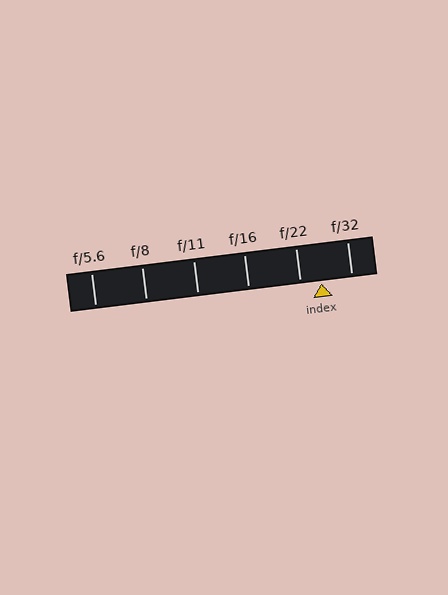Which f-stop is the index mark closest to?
The index mark is closest to f/22.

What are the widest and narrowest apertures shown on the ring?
The widest aperture shown is f/5.6 and the narrowest is f/32.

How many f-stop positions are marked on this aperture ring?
There are 6 f-stop positions marked.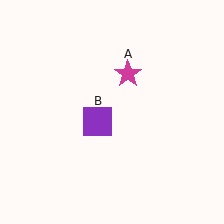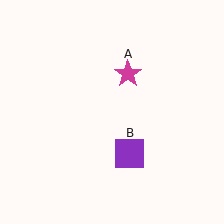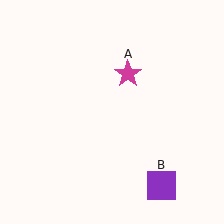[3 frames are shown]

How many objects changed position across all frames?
1 object changed position: purple square (object B).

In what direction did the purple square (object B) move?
The purple square (object B) moved down and to the right.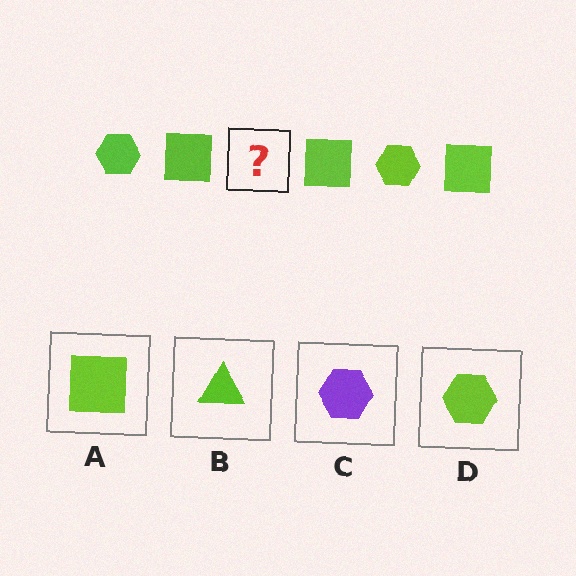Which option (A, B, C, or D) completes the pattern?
D.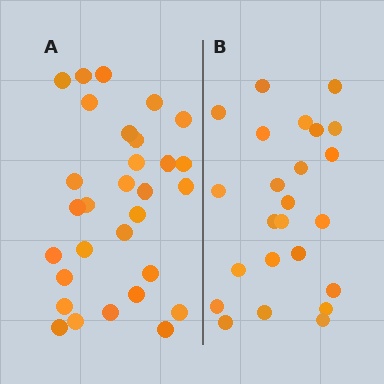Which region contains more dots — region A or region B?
Region A (the left region) has more dots.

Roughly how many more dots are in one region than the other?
Region A has about 6 more dots than region B.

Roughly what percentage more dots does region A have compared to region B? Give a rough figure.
About 25% more.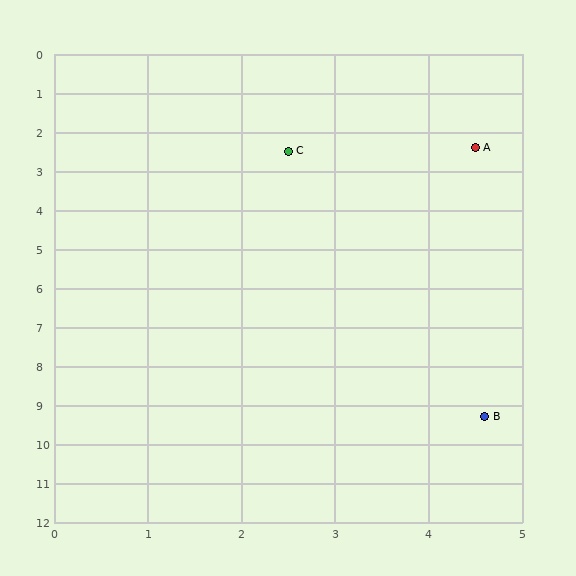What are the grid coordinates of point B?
Point B is at approximately (4.6, 9.3).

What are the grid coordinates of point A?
Point A is at approximately (4.5, 2.4).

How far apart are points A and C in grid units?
Points A and C are about 2.0 grid units apart.